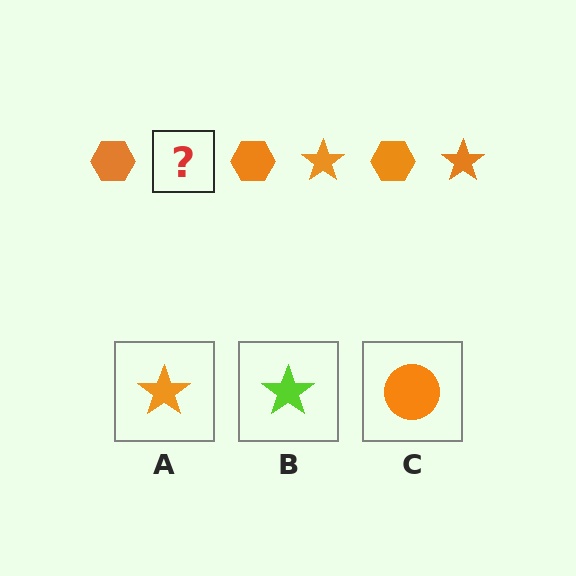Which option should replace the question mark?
Option A.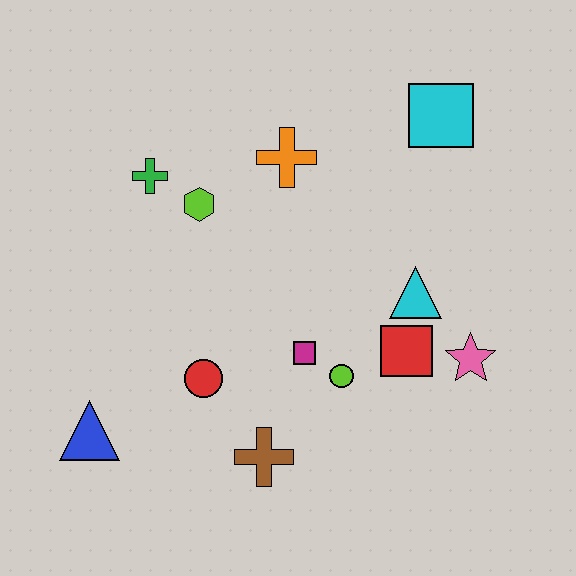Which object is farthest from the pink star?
The blue triangle is farthest from the pink star.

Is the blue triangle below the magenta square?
Yes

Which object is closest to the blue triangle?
The red circle is closest to the blue triangle.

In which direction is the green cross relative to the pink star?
The green cross is to the left of the pink star.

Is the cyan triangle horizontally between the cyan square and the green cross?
Yes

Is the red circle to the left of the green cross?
No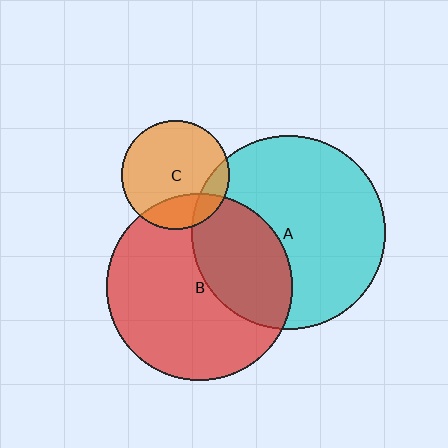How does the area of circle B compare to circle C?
Approximately 2.9 times.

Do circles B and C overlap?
Yes.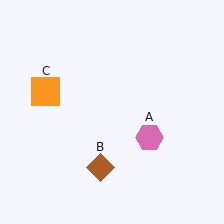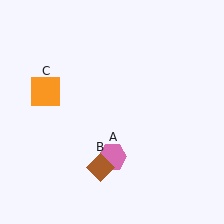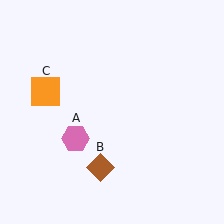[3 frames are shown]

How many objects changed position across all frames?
1 object changed position: pink hexagon (object A).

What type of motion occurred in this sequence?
The pink hexagon (object A) rotated clockwise around the center of the scene.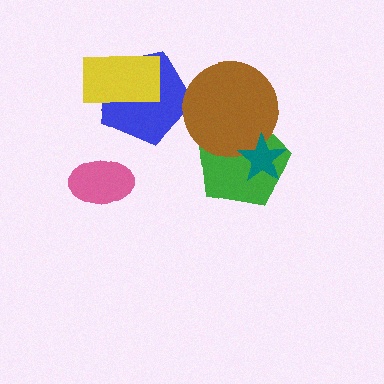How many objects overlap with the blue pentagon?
2 objects overlap with the blue pentagon.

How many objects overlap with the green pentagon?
2 objects overlap with the green pentagon.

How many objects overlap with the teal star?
2 objects overlap with the teal star.